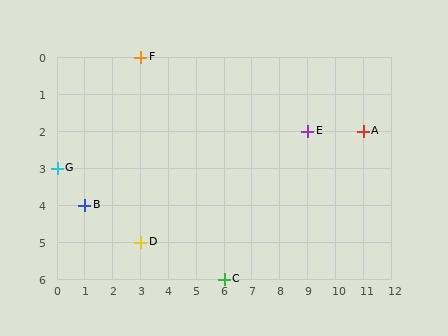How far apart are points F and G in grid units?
Points F and G are 3 columns and 3 rows apart (about 4.2 grid units diagonally).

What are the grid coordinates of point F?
Point F is at grid coordinates (3, 0).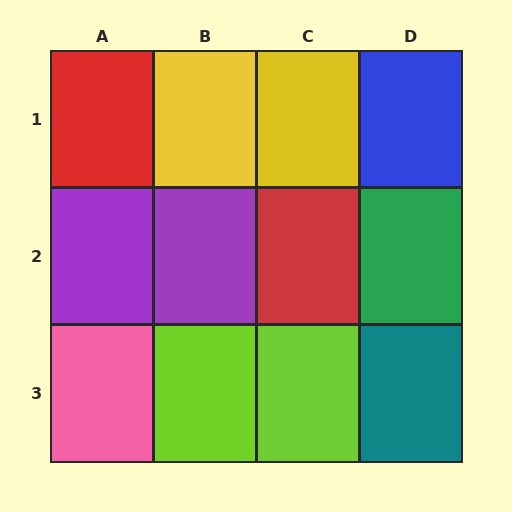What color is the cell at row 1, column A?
Red.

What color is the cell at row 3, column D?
Teal.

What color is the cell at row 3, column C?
Lime.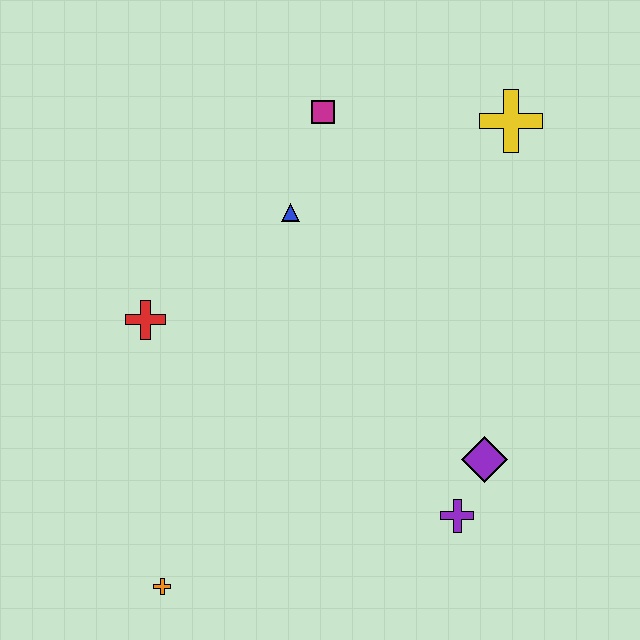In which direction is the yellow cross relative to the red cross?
The yellow cross is to the right of the red cross.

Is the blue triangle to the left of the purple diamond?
Yes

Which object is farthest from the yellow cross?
The orange cross is farthest from the yellow cross.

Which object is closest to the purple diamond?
The purple cross is closest to the purple diamond.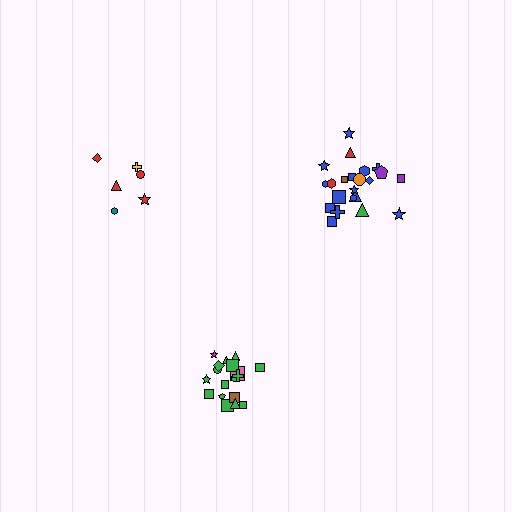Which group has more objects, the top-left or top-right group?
The top-right group.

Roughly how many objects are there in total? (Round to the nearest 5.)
Roughly 45 objects in total.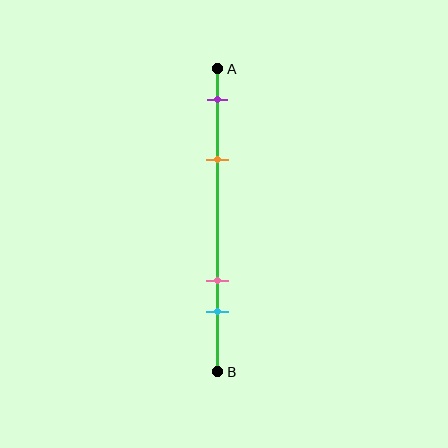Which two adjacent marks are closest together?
The pink and cyan marks are the closest adjacent pair.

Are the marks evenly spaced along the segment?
No, the marks are not evenly spaced.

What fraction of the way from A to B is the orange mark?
The orange mark is approximately 30% (0.3) of the way from A to B.